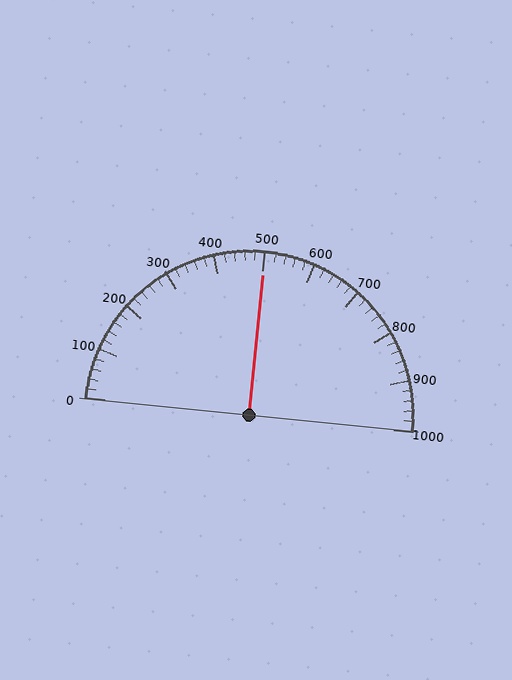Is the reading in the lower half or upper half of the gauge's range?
The reading is in the upper half of the range (0 to 1000).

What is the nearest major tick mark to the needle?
The nearest major tick mark is 500.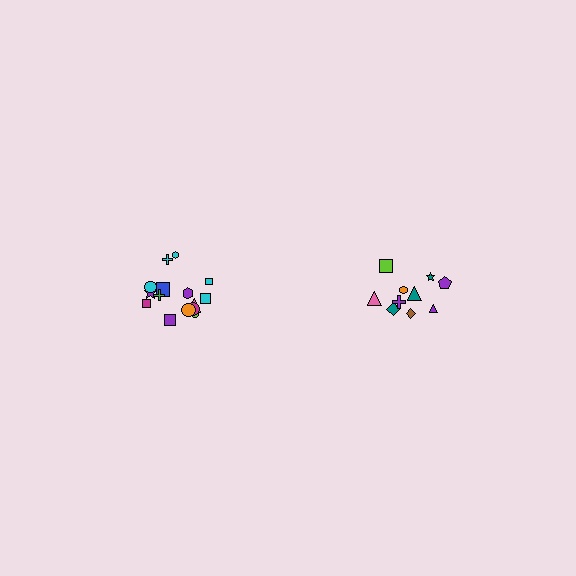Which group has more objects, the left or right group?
The left group.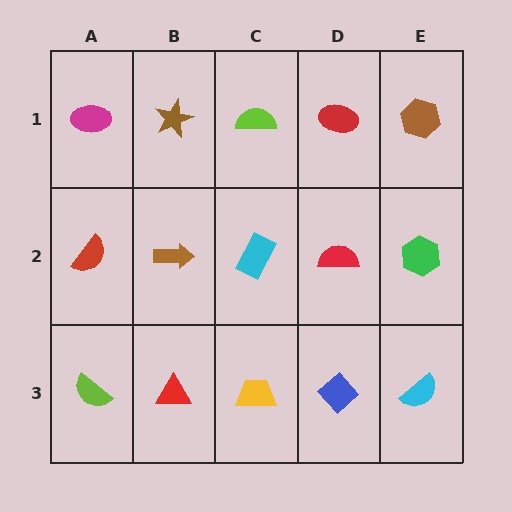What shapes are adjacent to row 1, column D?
A red semicircle (row 2, column D), a lime semicircle (row 1, column C), a brown hexagon (row 1, column E).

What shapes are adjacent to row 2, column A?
A magenta ellipse (row 1, column A), a lime semicircle (row 3, column A), a brown arrow (row 2, column B).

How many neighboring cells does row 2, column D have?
4.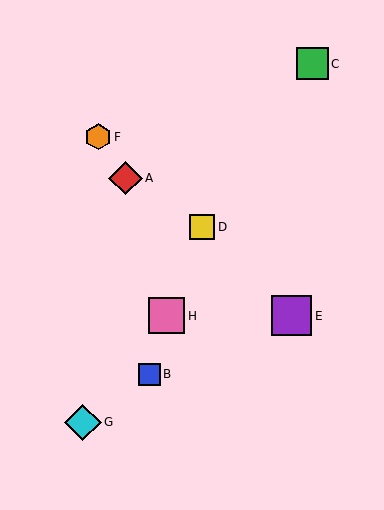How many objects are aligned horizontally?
2 objects (E, H) are aligned horizontally.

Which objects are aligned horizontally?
Objects E, H are aligned horizontally.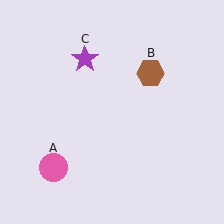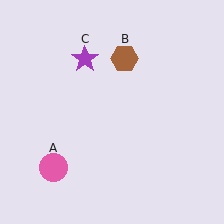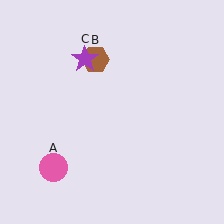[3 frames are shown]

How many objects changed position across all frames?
1 object changed position: brown hexagon (object B).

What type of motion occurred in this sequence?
The brown hexagon (object B) rotated counterclockwise around the center of the scene.